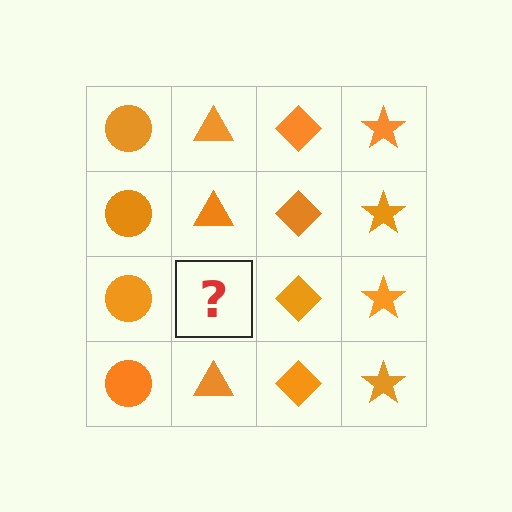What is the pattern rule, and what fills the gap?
The rule is that each column has a consistent shape. The gap should be filled with an orange triangle.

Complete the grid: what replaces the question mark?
The question mark should be replaced with an orange triangle.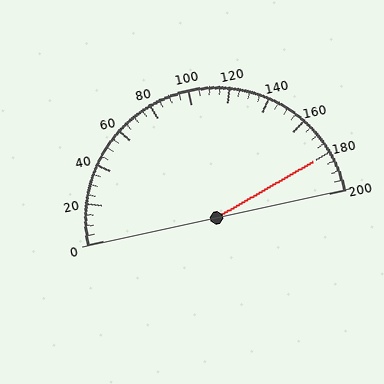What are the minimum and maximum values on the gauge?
The gauge ranges from 0 to 200.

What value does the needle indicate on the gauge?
The needle indicates approximately 180.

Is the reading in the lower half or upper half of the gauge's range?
The reading is in the upper half of the range (0 to 200).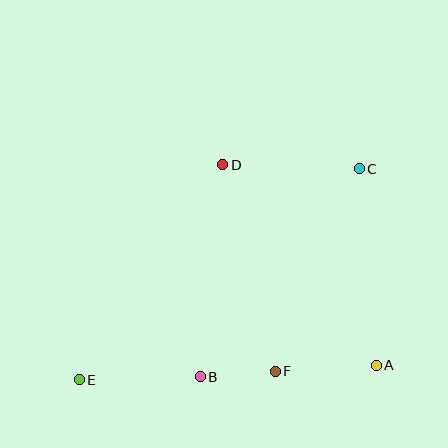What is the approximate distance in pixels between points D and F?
The distance between D and F is approximately 213 pixels.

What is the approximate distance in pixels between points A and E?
The distance between A and E is approximately 297 pixels.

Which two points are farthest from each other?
Points C and E are farthest from each other.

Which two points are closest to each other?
Points B and F are closest to each other.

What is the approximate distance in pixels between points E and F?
The distance between E and F is approximately 196 pixels.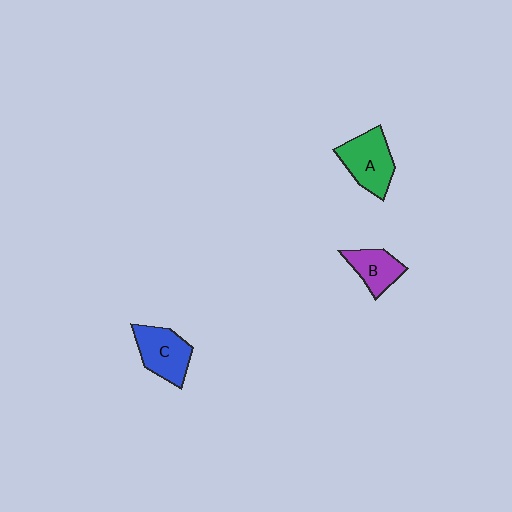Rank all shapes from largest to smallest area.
From largest to smallest: A (green), C (blue), B (purple).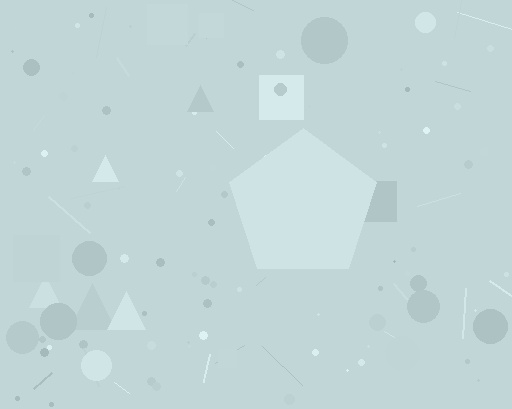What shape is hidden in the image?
A pentagon is hidden in the image.